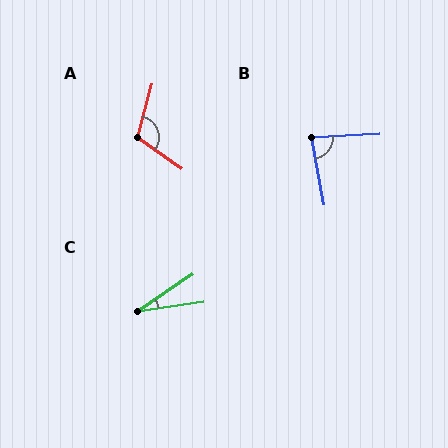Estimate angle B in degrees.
Approximately 82 degrees.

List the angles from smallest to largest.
C (26°), B (82°), A (110°).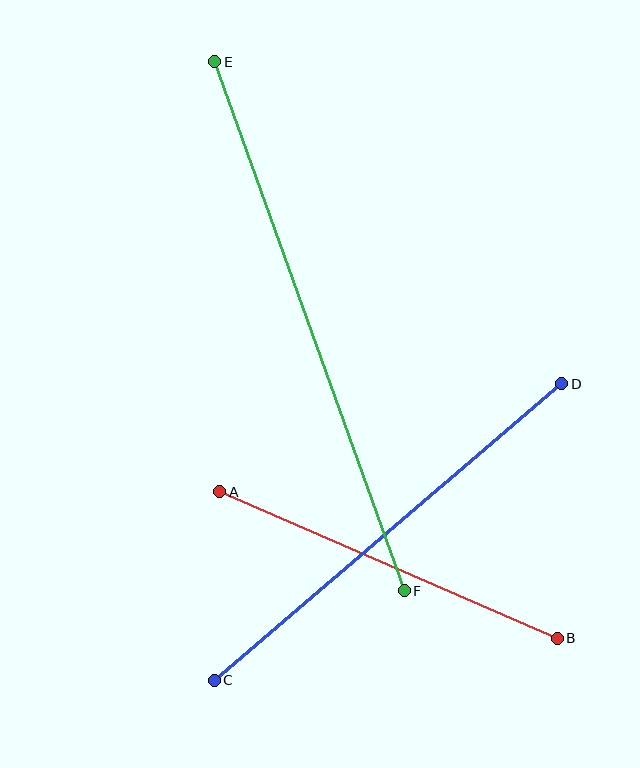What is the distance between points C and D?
The distance is approximately 457 pixels.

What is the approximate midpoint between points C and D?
The midpoint is at approximately (388, 532) pixels.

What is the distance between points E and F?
The distance is approximately 562 pixels.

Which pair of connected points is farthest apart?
Points E and F are farthest apart.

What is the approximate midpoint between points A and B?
The midpoint is at approximately (389, 565) pixels.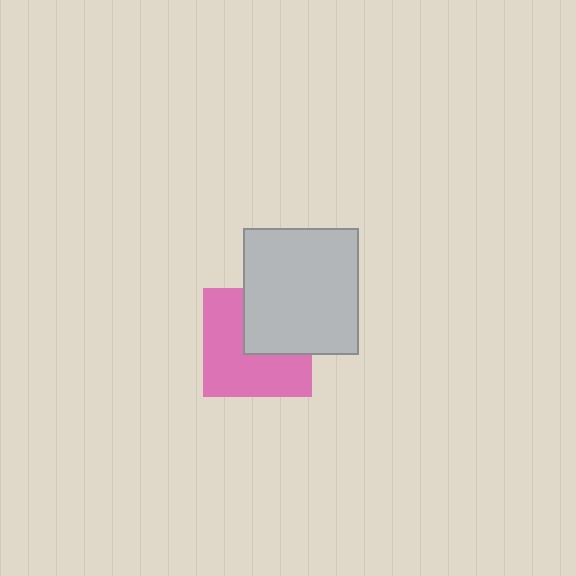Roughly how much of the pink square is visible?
About half of it is visible (roughly 61%).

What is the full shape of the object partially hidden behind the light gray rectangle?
The partially hidden object is a pink square.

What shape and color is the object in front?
The object in front is a light gray rectangle.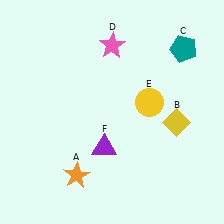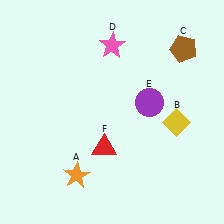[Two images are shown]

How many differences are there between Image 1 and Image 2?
There are 3 differences between the two images.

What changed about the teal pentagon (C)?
In Image 1, C is teal. In Image 2, it changed to brown.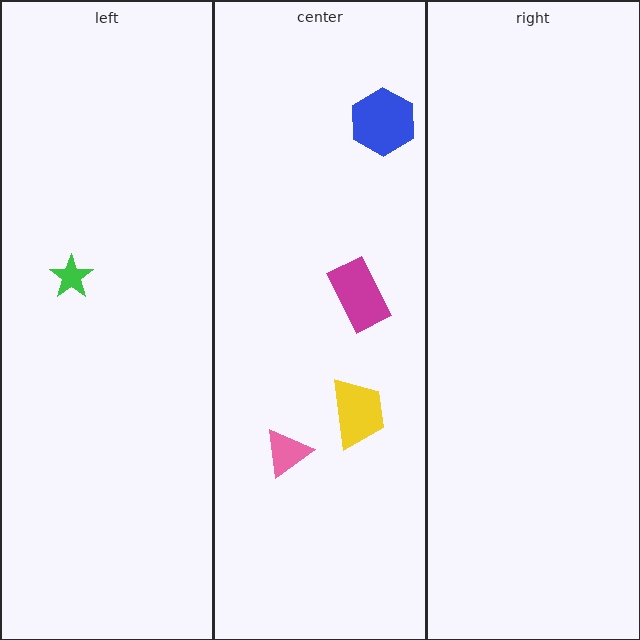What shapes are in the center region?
The blue hexagon, the yellow trapezoid, the magenta rectangle, the pink triangle.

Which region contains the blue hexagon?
The center region.